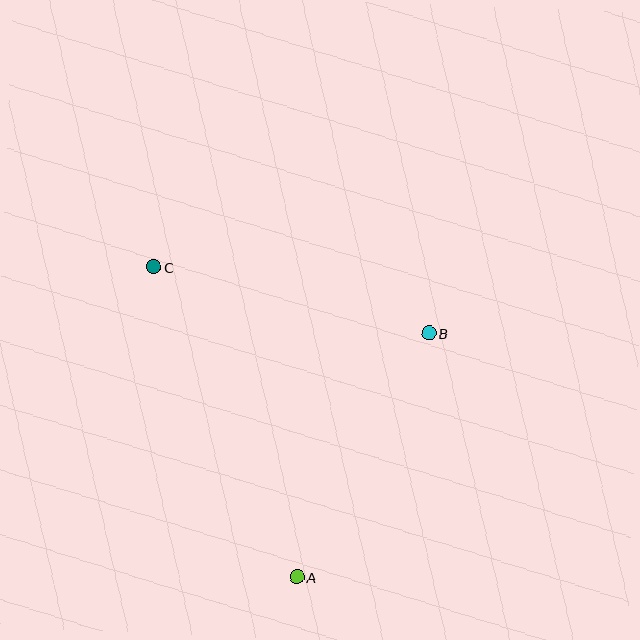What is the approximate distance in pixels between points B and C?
The distance between B and C is approximately 283 pixels.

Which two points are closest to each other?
Points A and B are closest to each other.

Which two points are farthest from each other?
Points A and C are farthest from each other.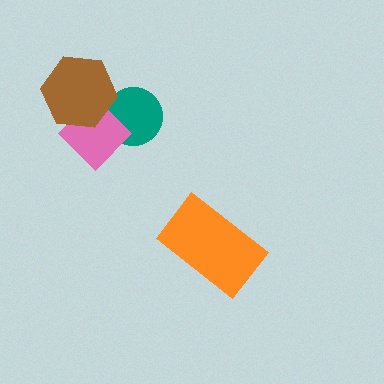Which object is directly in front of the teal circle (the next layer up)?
The pink diamond is directly in front of the teal circle.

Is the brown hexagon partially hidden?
No, no other shape covers it.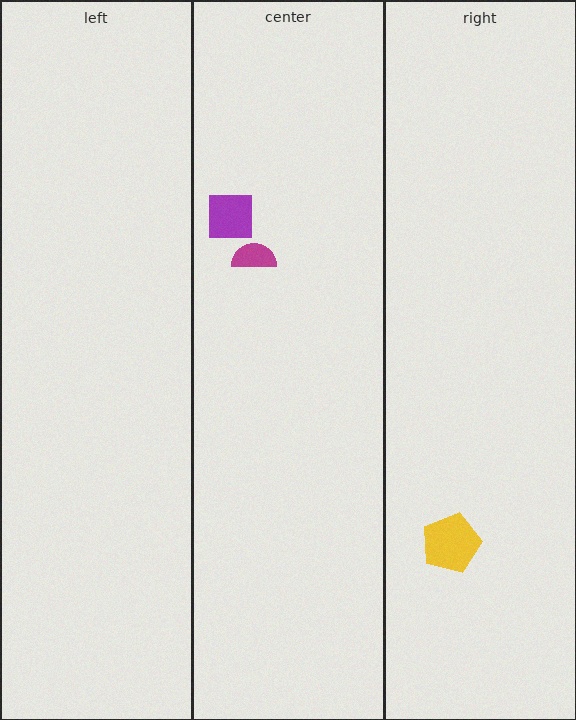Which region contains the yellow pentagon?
The right region.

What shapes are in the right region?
The yellow pentagon.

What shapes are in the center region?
The magenta semicircle, the purple square.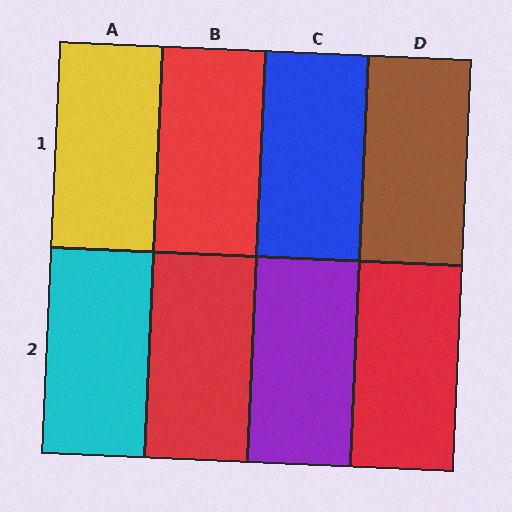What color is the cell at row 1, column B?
Red.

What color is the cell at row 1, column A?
Yellow.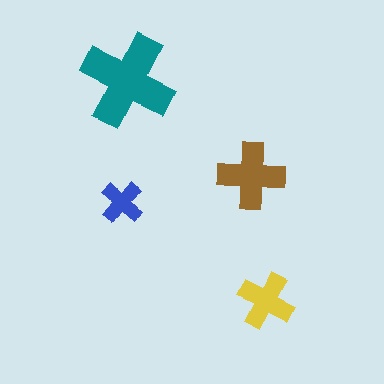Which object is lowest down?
The yellow cross is bottommost.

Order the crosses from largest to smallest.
the teal one, the brown one, the yellow one, the blue one.